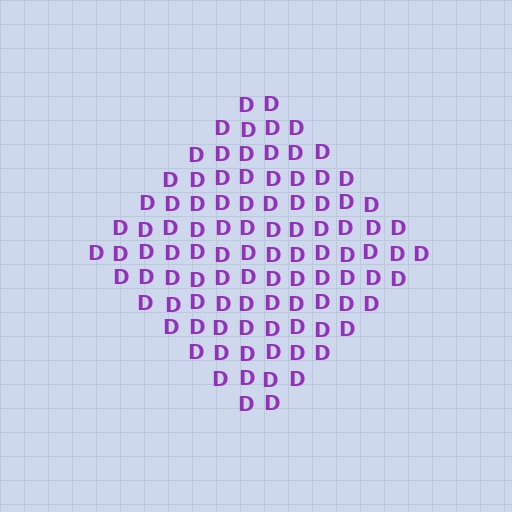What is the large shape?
The large shape is a diamond.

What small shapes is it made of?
It is made of small letter D's.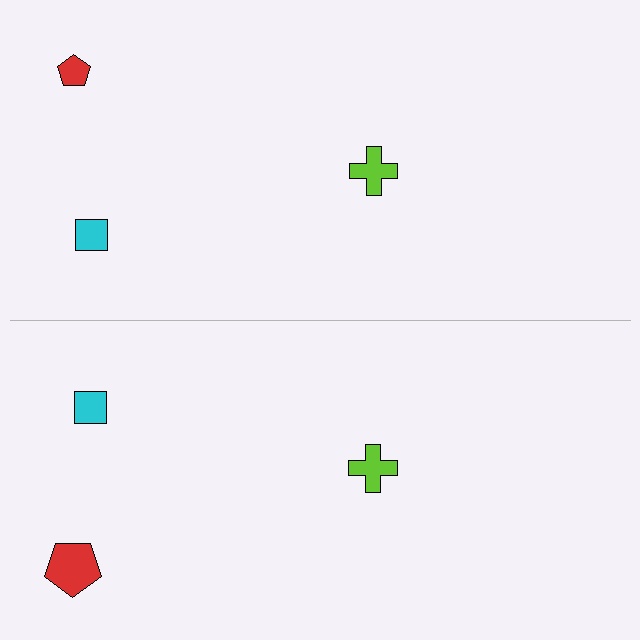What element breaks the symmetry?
The red pentagon on the bottom side has a different size than its mirror counterpart.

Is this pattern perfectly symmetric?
No, the pattern is not perfectly symmetric. The red pentagon on the bottom side has a different size than its mirror counterpart.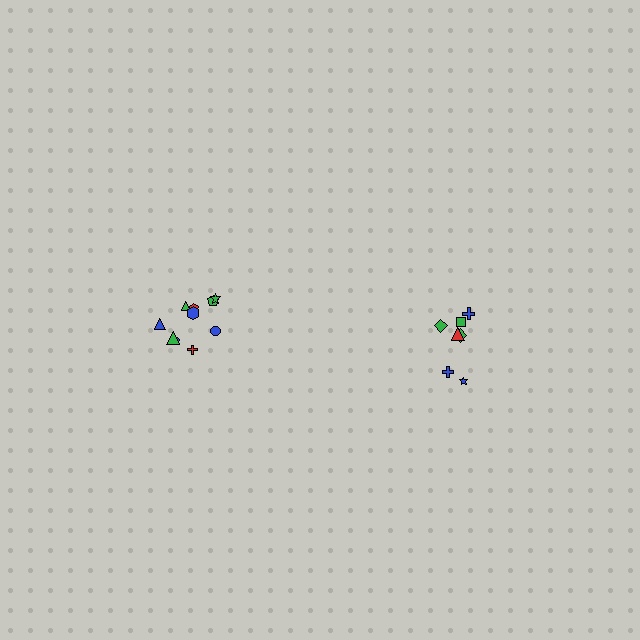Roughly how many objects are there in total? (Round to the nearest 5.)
Roughly 15 objects in total.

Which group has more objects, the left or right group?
The left group.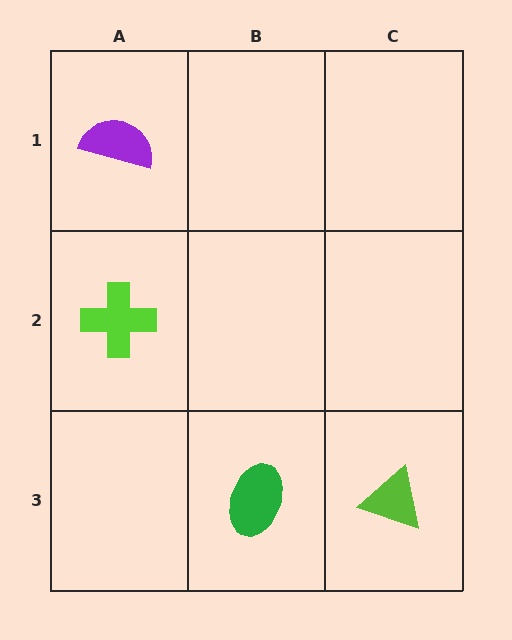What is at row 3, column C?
A lime triangle.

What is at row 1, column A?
A purple semicircle.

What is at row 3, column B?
A green ellipse.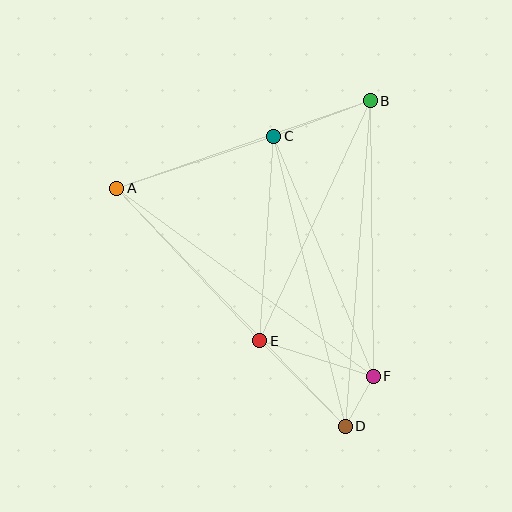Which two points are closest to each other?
Points D and F are closest to each other.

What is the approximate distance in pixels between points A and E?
The distance between A and E is approximately 209 pixels.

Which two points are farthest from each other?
Points A and D are farthest from each other.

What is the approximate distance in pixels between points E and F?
The distance between E and F is approximately 119 pixels.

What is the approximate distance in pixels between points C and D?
The distance between C and D is approximately 299 pixels.